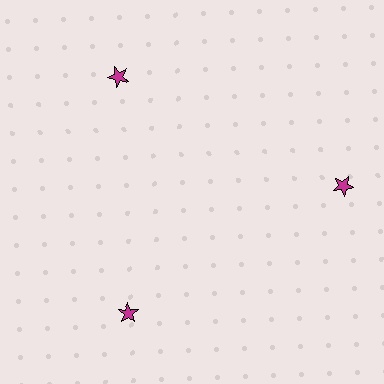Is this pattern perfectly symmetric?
No. The 3 magenta stars are arranged in a ring, but one element near the 3 o'clock position is pushed outward from the center, breaking the 3-fold rotational symmetry.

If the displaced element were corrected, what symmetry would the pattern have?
It would have 3-fold rotational symmetry — the pattern would map onto itself every 120 degrees.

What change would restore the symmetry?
The symmetry would be restored by moving it inward, back onto the ring so that all 3 stars sit at equal angles and equal distance from the center.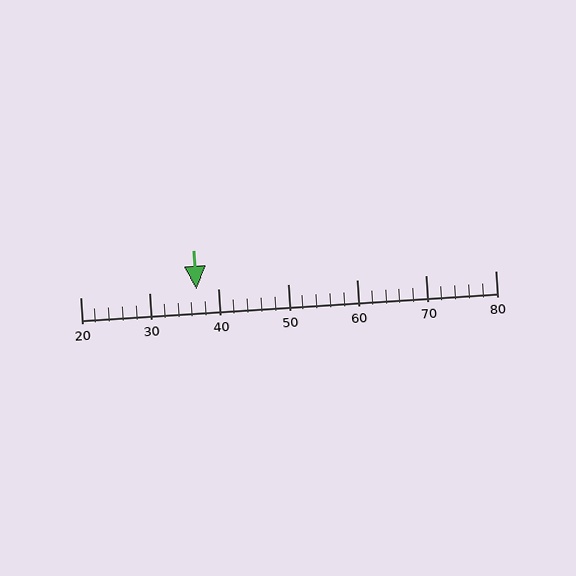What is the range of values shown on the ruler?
The ruler shows values from 20 to 80.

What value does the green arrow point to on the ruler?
The green arrow points to approximately 37.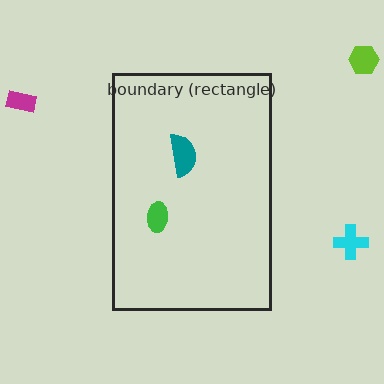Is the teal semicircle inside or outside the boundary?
Inside.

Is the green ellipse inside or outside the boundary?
Inside.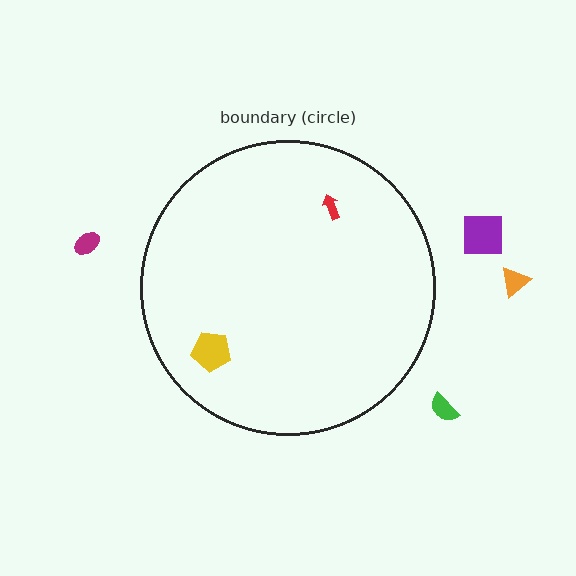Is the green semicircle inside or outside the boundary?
Outside.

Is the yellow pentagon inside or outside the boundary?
Inside.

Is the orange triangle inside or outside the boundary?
Outside.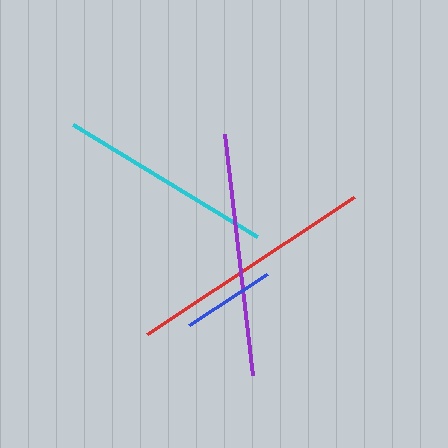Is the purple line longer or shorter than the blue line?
The purple line is longer than the blue line.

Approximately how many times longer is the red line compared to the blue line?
The red line is approximately 2.7 times the length of the blue line.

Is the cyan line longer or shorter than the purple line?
The purple line is longer than the cyan line.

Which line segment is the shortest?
The blue line is the shortest at approximately 93 pixels.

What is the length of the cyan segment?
The cyan segment is approximately 215 pixels long.